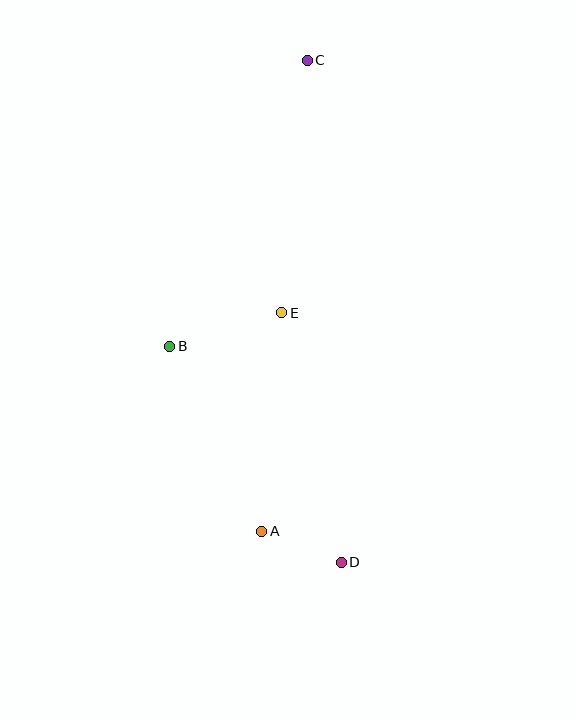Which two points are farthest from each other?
Points C and D are farthest from each other.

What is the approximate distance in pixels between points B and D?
The distance between B and D is approximately 276 pixels.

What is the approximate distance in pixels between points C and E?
The distance between C and E is approximately 254 pixels.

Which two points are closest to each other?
Points A and D are closest to each other.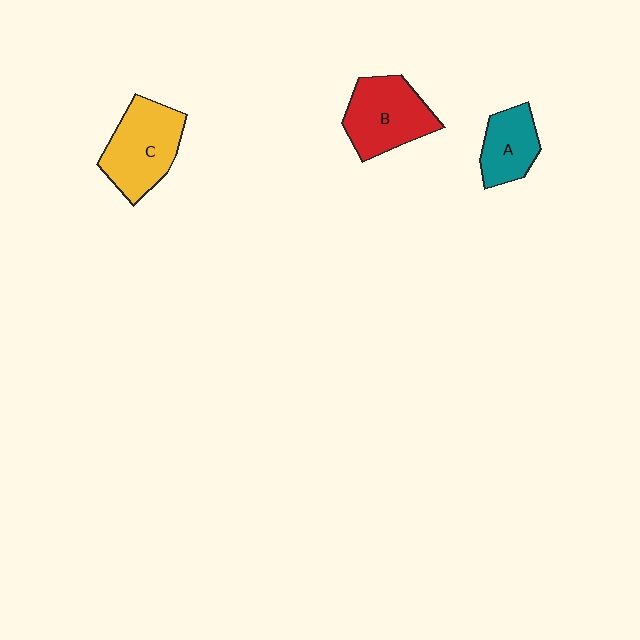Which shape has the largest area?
Shape C (yellow).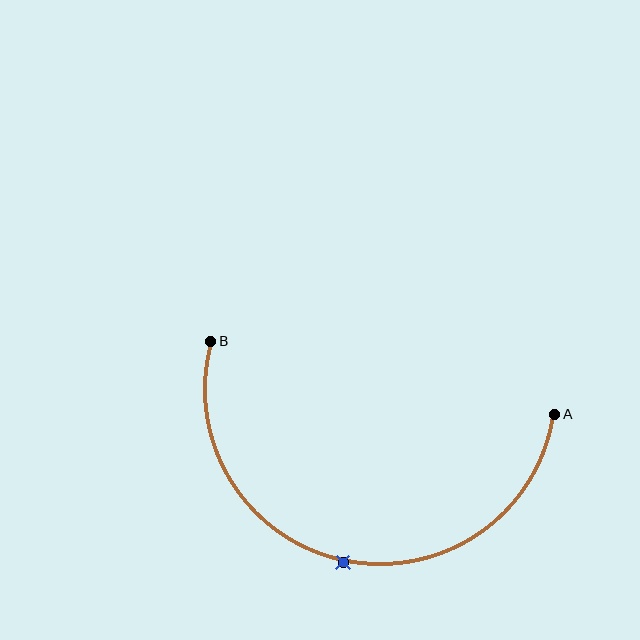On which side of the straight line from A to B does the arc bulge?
The arc bulges below the straight line connecting A and B.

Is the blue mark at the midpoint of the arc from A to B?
Yes. The blue mark lies on the arc at equal arc-length from both A and B — it is the arc midpoint.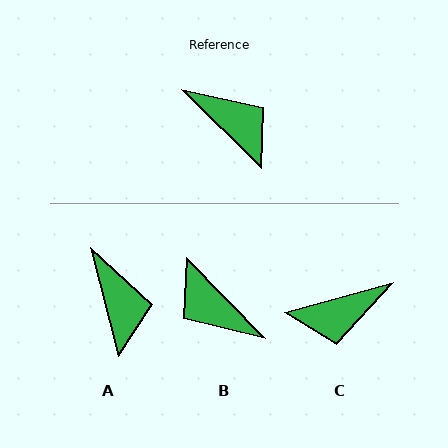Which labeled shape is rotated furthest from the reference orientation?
B, about 179 degrees away.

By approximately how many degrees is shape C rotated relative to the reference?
Approximately 119 degrees clockwise.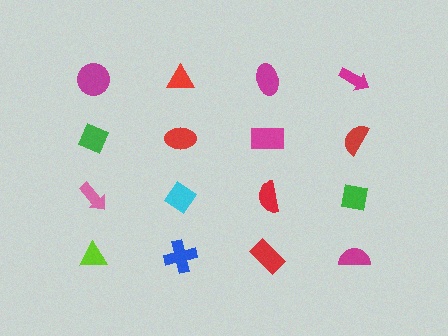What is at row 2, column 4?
A red semicircle.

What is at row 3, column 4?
A green square.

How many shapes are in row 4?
4 shapes.